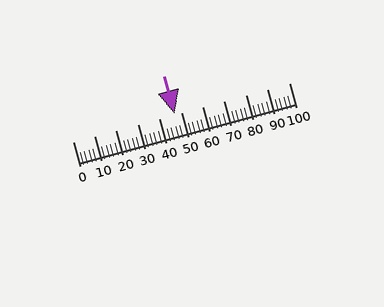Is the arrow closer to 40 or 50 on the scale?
The arrow is closer to 50.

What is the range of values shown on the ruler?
The ruler shows values from 0 to 100.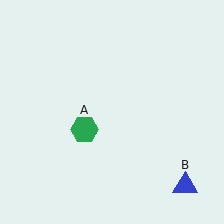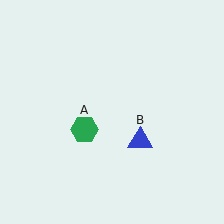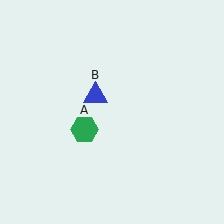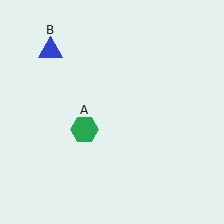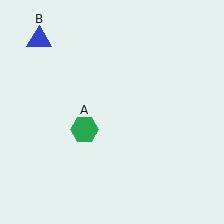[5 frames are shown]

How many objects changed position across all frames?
1 object changed position: blue triangle (object B).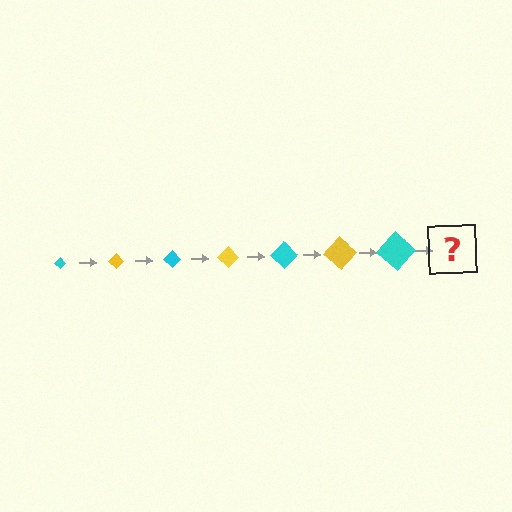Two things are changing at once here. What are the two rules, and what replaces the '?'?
The two rules are that the diamond grows larger each step and the color cycles through cyan and yellow. The '?' should be a yellow diamond, larger than the previous one.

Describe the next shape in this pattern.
It should be a yellow diamond, larger than the previous one.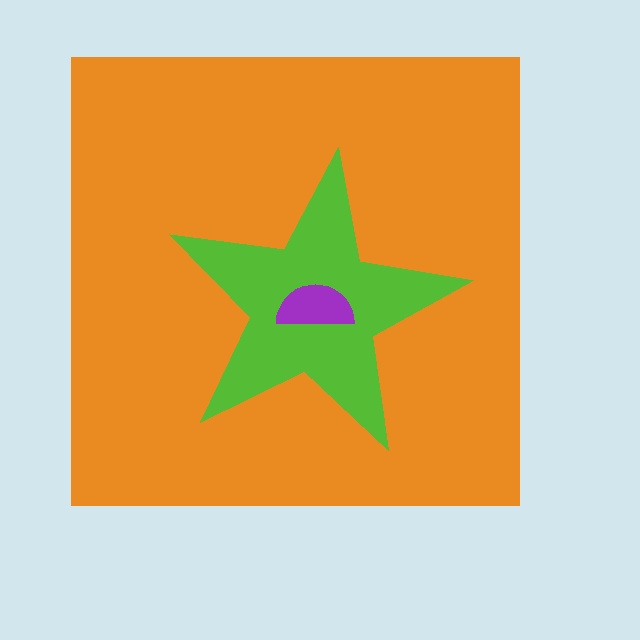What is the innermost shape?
The purple semicircle.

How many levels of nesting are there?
3.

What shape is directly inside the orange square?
The lime star.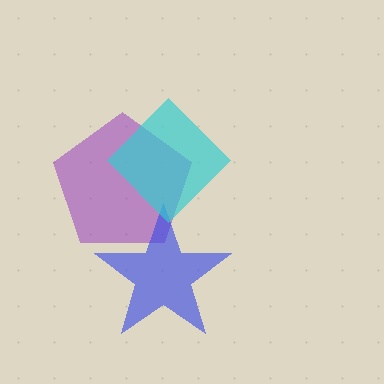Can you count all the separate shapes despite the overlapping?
Yes, there are 3 separate shapes.